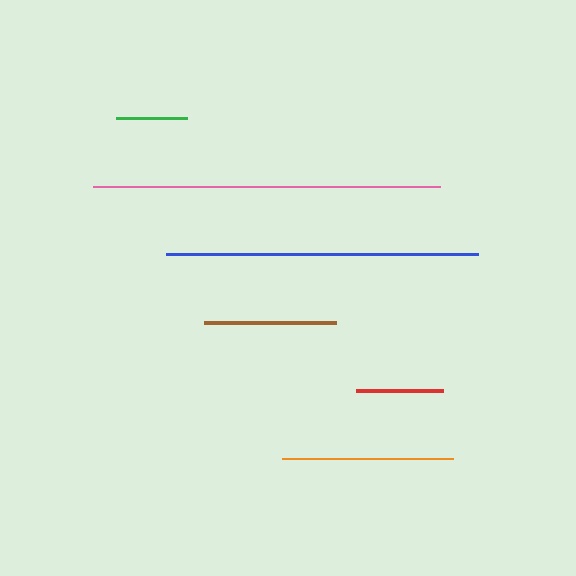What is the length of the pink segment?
The pink segment is approximately 348 pixels long.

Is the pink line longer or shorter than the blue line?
The pink line is longer than the blue line.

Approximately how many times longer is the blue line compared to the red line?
The blue line is approximately 3.6 times the length of the red line.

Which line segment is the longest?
The pink line is the longest at approximately 348 pixels.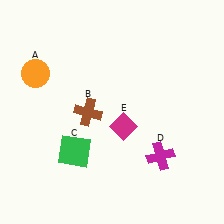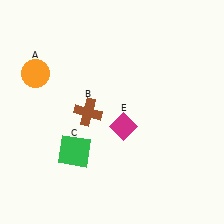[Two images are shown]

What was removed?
The magenta cross (D) was removed in Image 2.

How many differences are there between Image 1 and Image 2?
There is 1 difference between the two images.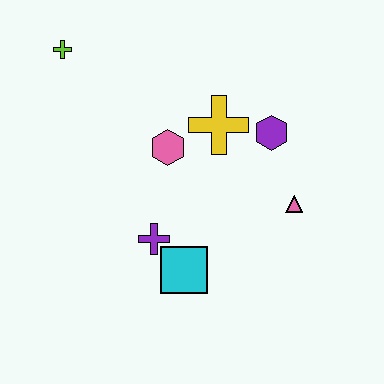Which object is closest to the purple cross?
The cyan square is closest to the purple cross.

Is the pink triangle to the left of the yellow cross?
No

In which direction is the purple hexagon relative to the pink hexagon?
The purple hexagon is to the right of the pink hexagon.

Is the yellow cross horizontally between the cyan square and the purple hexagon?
Yes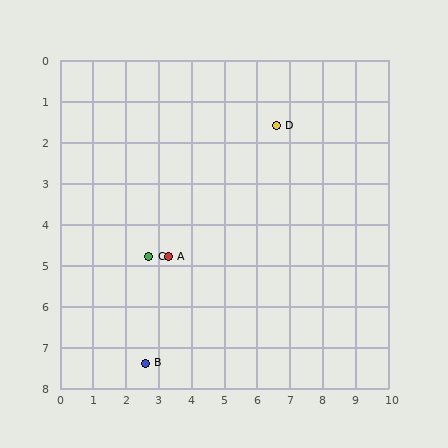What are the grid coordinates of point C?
Point C is at approximately (2.7, 4.8).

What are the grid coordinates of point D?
Point D is at approximately (6.6, 1.6).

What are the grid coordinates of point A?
Point A is at approximately (3.3, 4.8).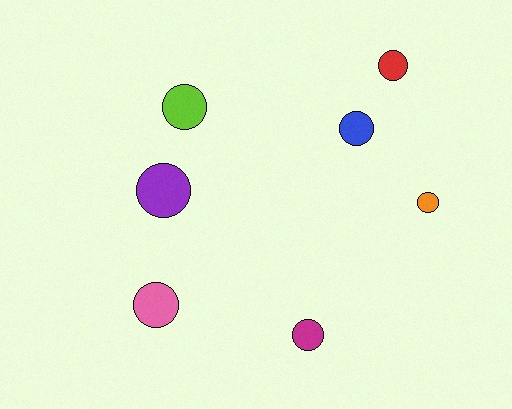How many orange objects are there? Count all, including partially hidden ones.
There is 1 orange object.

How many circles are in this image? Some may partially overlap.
There are 7 circles.